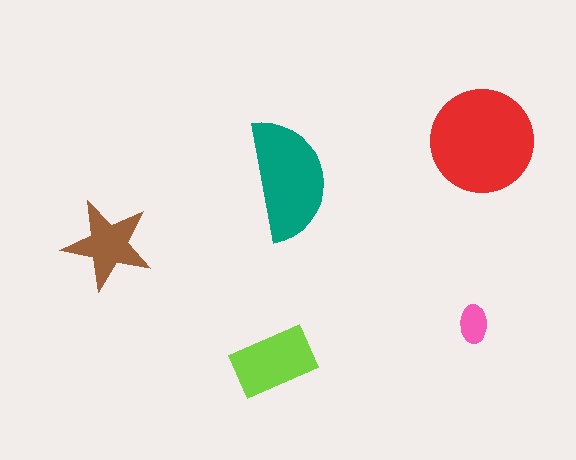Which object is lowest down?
The lime rectangle is bottommost.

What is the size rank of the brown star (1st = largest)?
4th.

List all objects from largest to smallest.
The red circle, the teal semicircle, the lime rectangle, the brown star, the pink ellipse.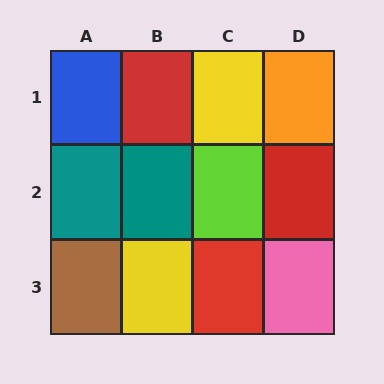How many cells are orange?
1 cell is orange.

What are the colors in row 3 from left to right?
Brown, yellow, red, pink.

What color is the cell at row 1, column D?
Orange.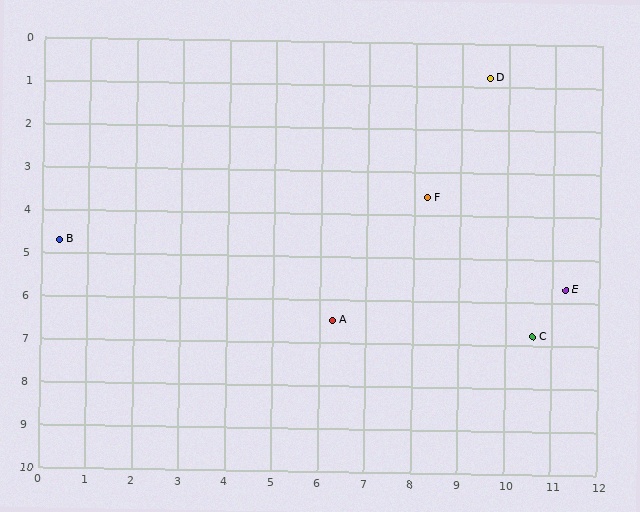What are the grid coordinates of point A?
Point A is at approximately (6.3, 6.5).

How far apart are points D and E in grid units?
Points D and E are about 5.2 grid units apart.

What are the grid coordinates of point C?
Point C is at approximately (10.6, 6.8).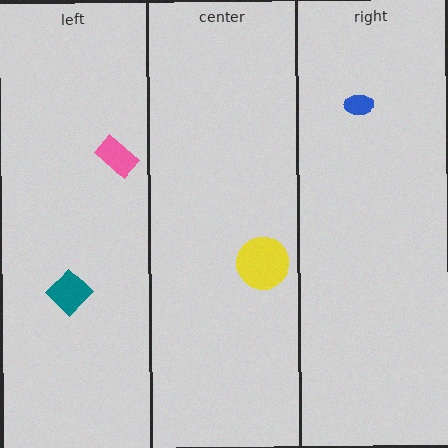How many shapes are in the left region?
2.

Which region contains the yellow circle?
The center region.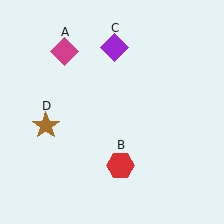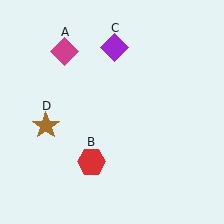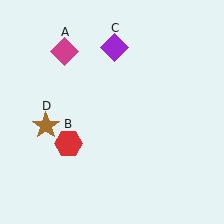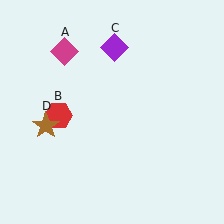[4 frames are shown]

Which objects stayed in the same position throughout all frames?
Magenta diamond (object A) and purple diamond (object C) and brown star (object D) remained stationary.